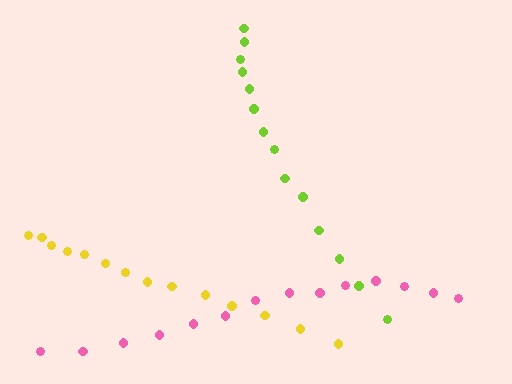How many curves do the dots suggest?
There are 3 distinct paths.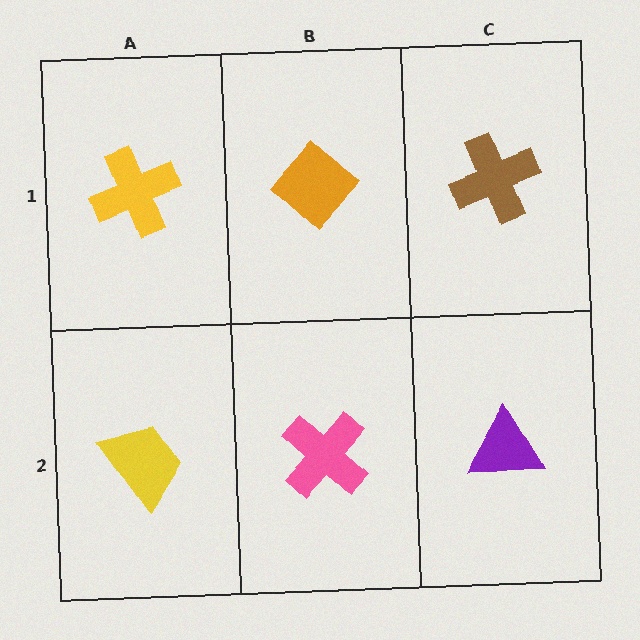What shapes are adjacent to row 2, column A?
A yellow cross (row 1, column A), a pink cross (row 2, column B).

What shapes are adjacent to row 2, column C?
A brown cross (row 1, column C), a pink cross (row 2, column B).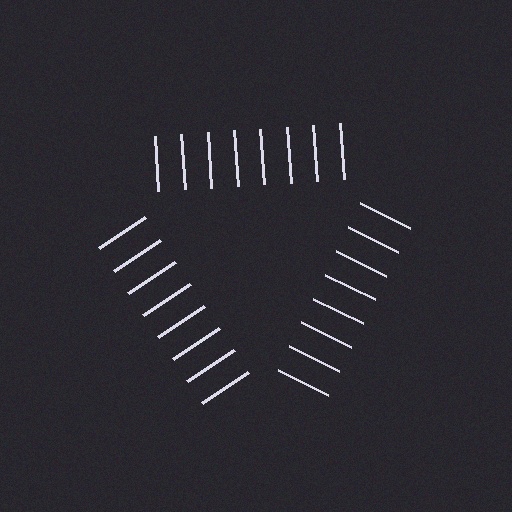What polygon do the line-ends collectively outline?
An illusory triangle — the line segments terminate on its edges but no continuous stroke is drawn.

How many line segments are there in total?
24 — 8 along each of the 3 edges.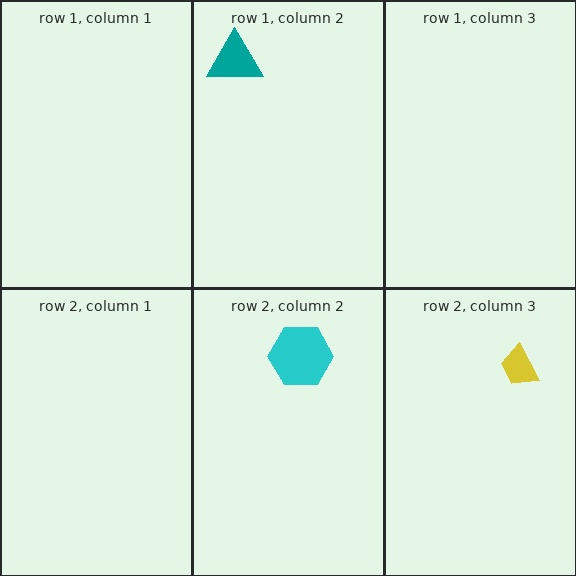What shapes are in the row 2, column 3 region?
The yellow trapezoid.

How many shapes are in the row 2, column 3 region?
1.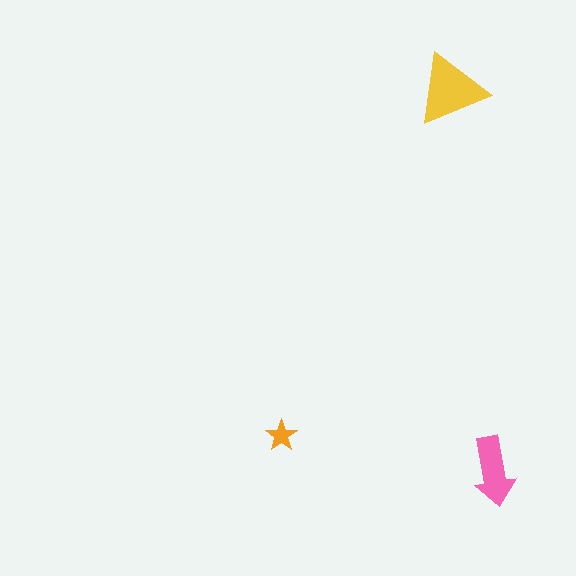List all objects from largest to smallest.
The yellow triangle, the pink arrow, the orange star.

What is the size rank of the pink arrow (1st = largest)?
2nd.